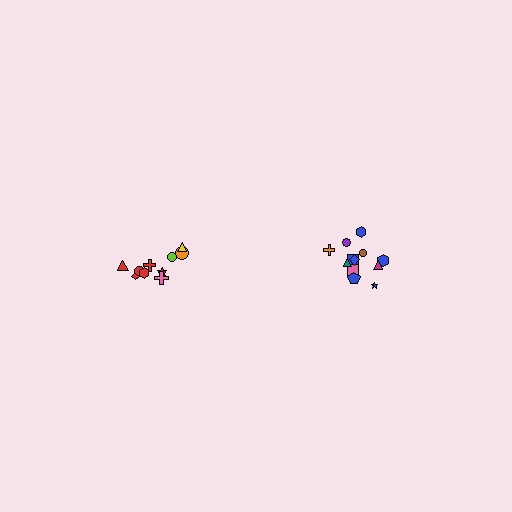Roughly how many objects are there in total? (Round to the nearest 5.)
Roughly 20 objects in total.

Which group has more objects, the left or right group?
The right group.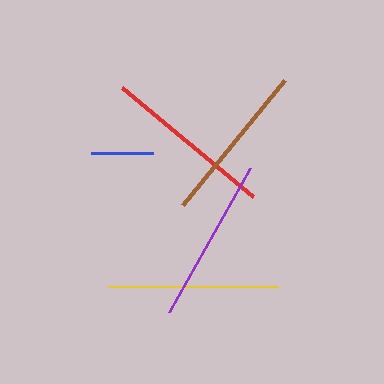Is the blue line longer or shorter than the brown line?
The brown line is longer than the blue line.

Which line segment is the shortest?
The blue line is the shortest at approximately 62 pixels.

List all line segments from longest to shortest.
From longest to shortest: red, yellow, purple, brown, blue.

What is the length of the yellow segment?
The yellow segment is approximately 170 pixels long.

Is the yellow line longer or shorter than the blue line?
The yellow line is longer than the blue line.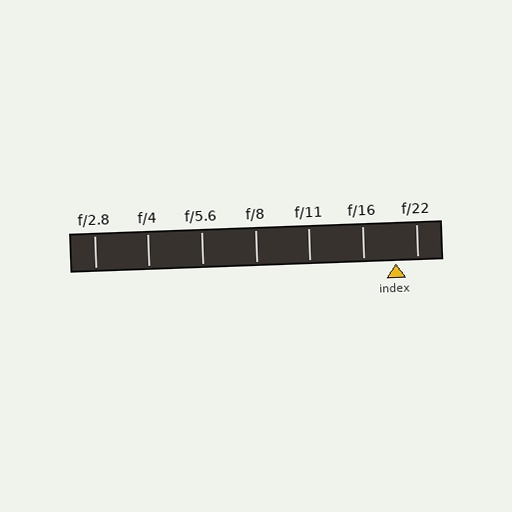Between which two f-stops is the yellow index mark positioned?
The index mark is between f/16 and f/22.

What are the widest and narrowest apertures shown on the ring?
The widest aperture shown is f/2.8 and the narrowest is f/22.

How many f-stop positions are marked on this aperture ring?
There are 7 f-stop positions marked.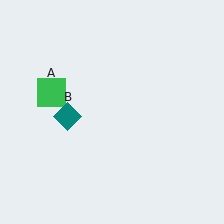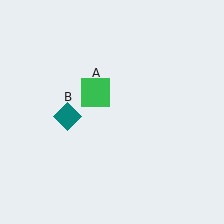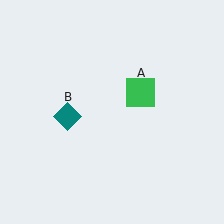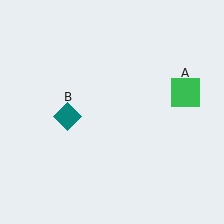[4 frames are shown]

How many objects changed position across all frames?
1 object changed position: green square (object A).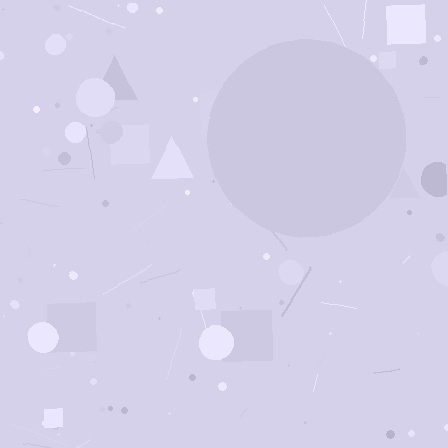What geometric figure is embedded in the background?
A circle is embedded in the background.